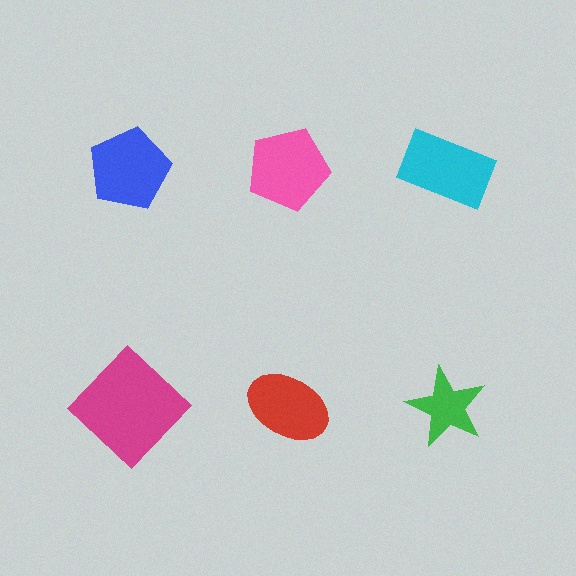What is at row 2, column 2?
A red ellipse.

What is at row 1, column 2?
A pink pentagon.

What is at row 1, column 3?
A cyan rectangle.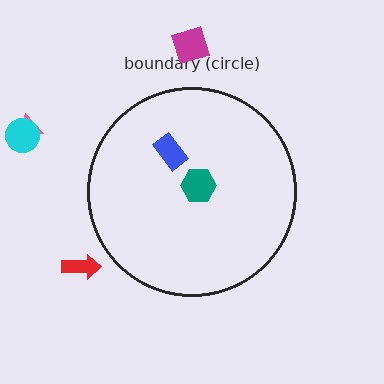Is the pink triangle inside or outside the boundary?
Outside.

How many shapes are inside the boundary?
2 inside, 4 outside.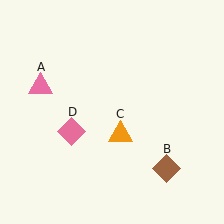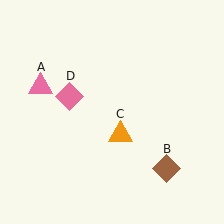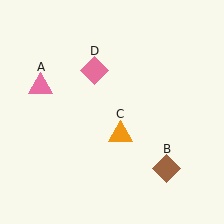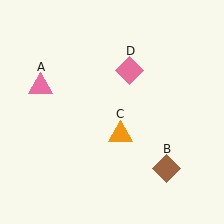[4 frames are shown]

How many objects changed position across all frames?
1 object changed position: pink diamond (object D).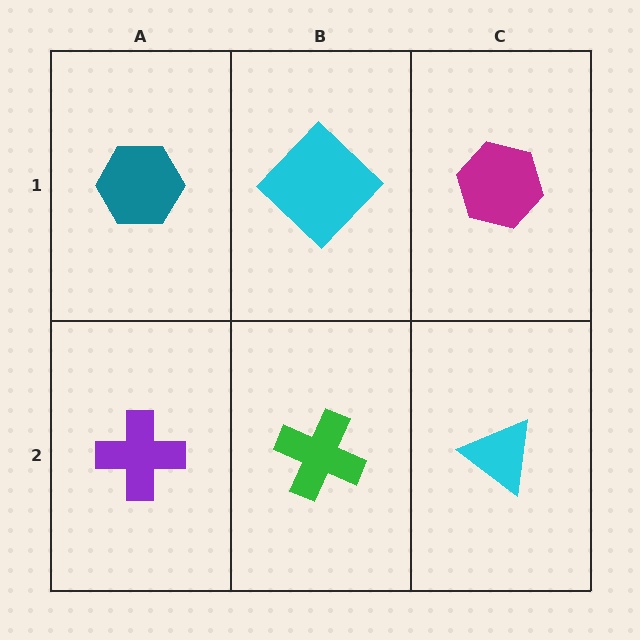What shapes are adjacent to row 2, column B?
A cyan diamond (row 1, column B), a purple cross (row 2, column A), a cyan triangle (row 2, column C).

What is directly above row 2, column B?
A cyan diamond.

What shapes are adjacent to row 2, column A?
A teal hexagon (row 1, column A), a green cross (row 2, column B).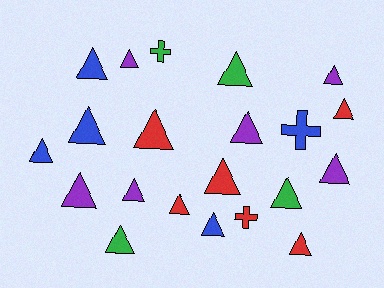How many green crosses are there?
There is 1 green cross.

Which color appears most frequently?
Purple, with 6 objects.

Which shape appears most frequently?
Triangle, with 18 objects.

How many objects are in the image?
There are 21 objects.